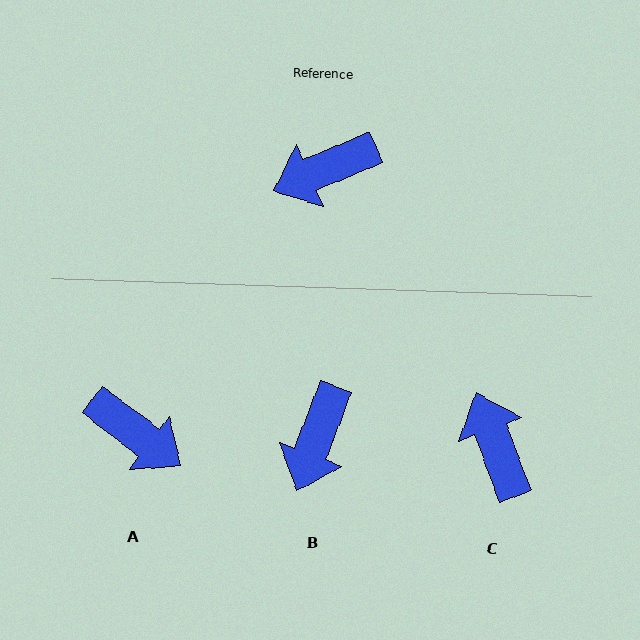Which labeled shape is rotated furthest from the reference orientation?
A, about 120 degrees away.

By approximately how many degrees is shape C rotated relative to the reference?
Approximately 93 degrees clockwise.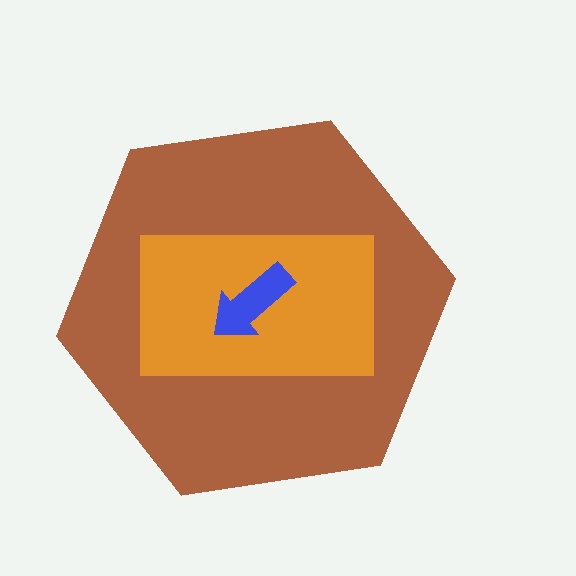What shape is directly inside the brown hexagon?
The orange rectangle.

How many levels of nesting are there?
3.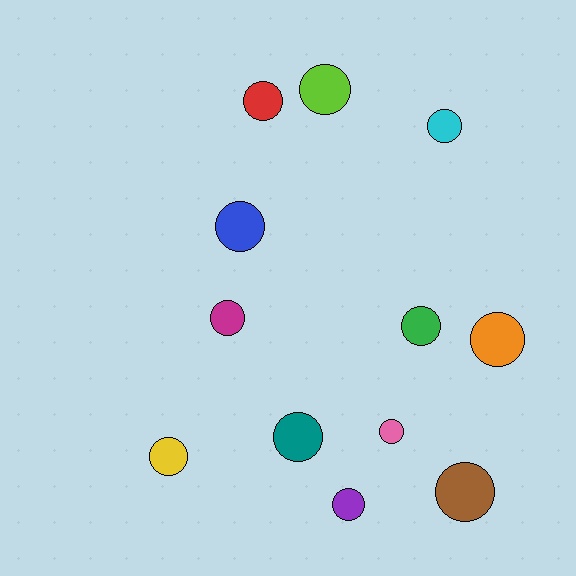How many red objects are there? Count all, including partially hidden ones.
There is 1 red object.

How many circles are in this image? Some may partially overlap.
There are 12 circles.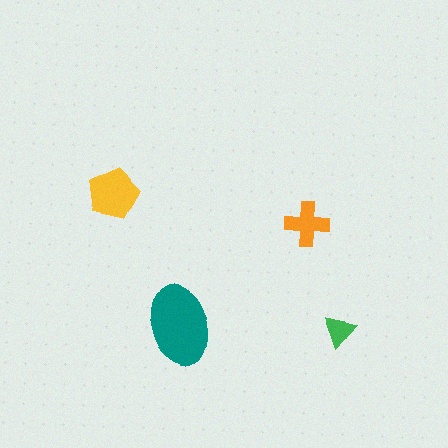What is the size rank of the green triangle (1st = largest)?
4th.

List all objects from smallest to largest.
The green triangle, the orange cross, the yellow pentagon, the teal ellipse.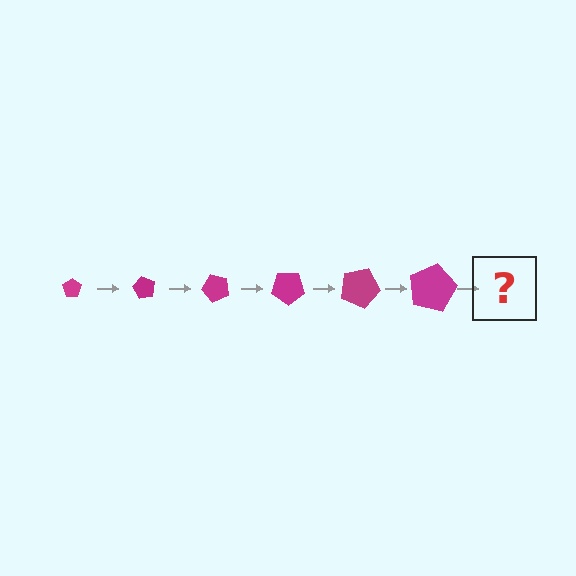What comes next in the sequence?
The next element should be a pentagon, larger than the previous one and rotated 360 degrees from the start.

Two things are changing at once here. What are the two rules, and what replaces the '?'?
The two rules are that the pentagon grows larger each step and it rotates 60 degrees each step. The '?' should be a pentagon, larger than the previous one and rotated 360 degrees from the start.